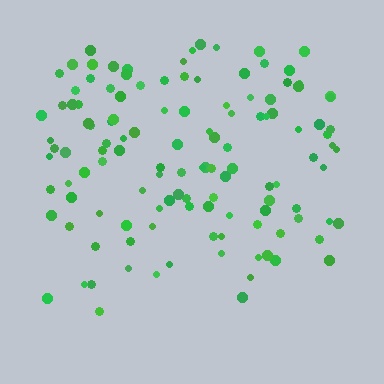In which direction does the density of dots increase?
From bottom to top, with the top side densest.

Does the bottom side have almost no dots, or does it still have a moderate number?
Still a moderate number, just noticeably fewer than the top.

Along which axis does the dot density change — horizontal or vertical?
Vertical.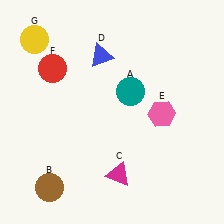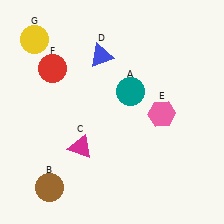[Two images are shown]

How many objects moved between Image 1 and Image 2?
1 object moved between the two images.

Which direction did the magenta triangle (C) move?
The magenta triangle (C) moved left.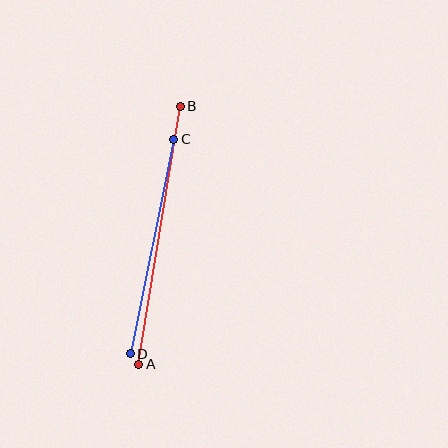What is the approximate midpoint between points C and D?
The midpoint is at approximately (152, 246) pixels.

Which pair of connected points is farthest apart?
Points A and B are farthest apart.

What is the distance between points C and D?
The distance is approximately 219 pixels.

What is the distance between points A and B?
The distance is approximately 261 pixels.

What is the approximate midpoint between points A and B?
The midpoint is at approximately (159, 235) pixels.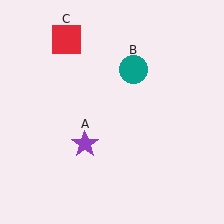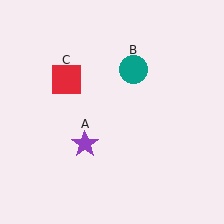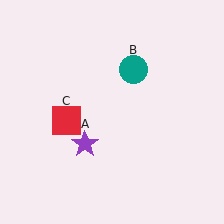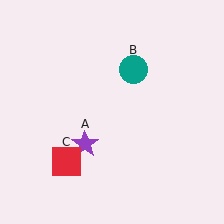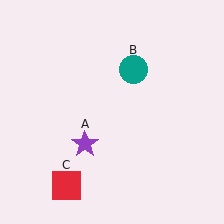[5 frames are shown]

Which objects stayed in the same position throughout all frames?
Purple star (object A) and teal circle (object B) remained stationary.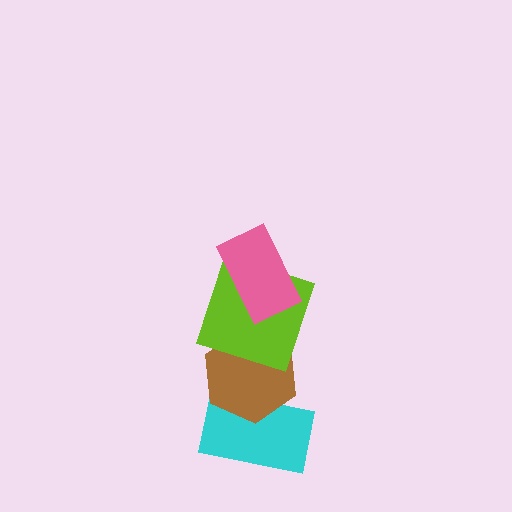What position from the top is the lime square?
The lime square is 2nd from the top.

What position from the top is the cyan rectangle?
The cyan rectangle is 4th from the top.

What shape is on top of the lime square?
The pink rectangle is on top of the lime square.